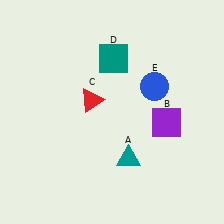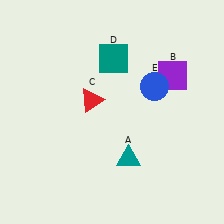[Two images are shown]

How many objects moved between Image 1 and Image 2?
1 object moved between the two images.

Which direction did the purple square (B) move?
The purple square (B) moved up.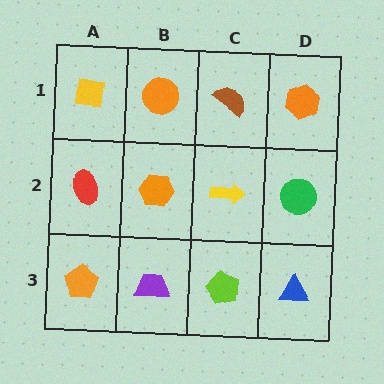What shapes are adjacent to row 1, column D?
A green circle (row 2, column D), a brown semicircle (row 1, column C).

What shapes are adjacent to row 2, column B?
An orange circle (row 1, column B), a purple trapezoid (row 3, column B), a red ellipse (row 2, column A), a yellow arrow (row 2, column C).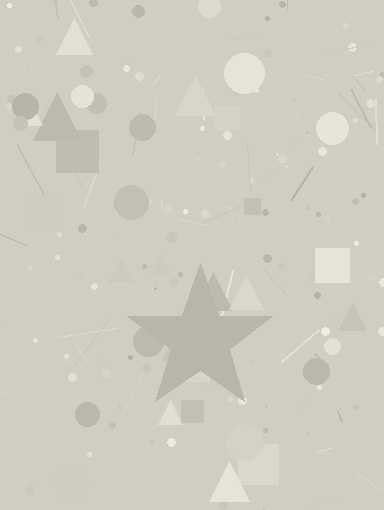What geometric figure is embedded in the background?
A star is embedded in the background.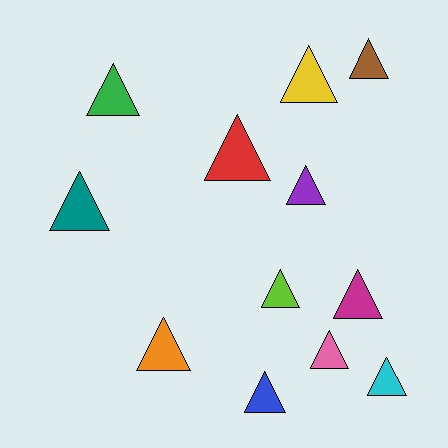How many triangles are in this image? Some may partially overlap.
There are 12 triangles.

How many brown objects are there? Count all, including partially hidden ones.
There is 1 brown object.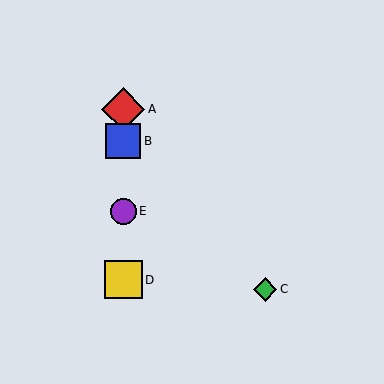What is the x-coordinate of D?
Object D is at x≈123.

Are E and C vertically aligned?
No, E is at x≈123 and C is at x≈265.